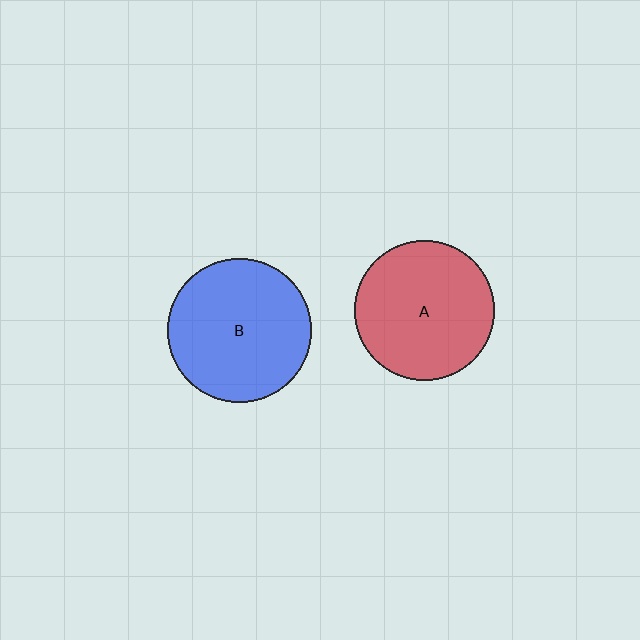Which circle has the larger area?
Circle B (blue).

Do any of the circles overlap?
No, none of the circles overlap.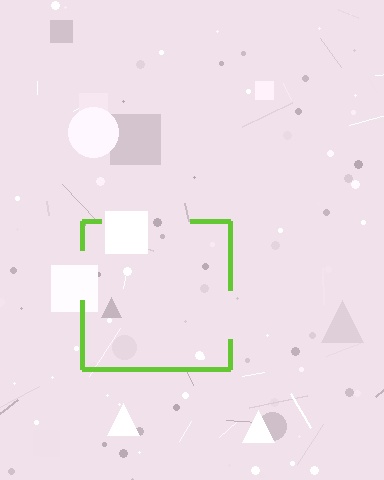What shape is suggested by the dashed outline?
The dashed outline suggests a square.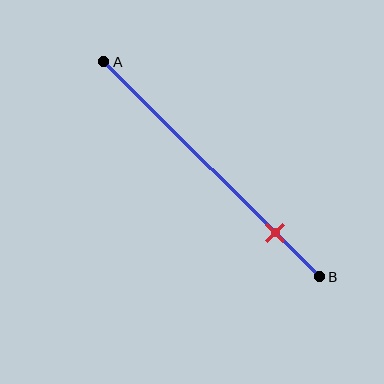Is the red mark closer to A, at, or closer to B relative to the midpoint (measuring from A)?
The red mark is closer to point B than the midpoint of segment AB.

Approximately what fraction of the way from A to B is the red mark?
The red mark is approximately 80% of the way from A to B.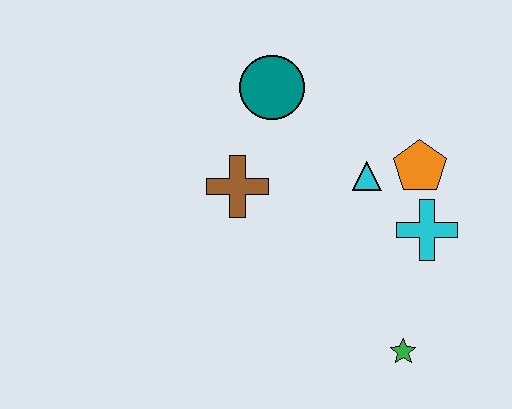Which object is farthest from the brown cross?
The green star is farthest from the brown cross.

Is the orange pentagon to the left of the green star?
No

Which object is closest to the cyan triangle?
The orange pentagon is closest to the cyan triangle.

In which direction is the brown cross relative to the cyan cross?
The brown cross is to the left of the cyan cross.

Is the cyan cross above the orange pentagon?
No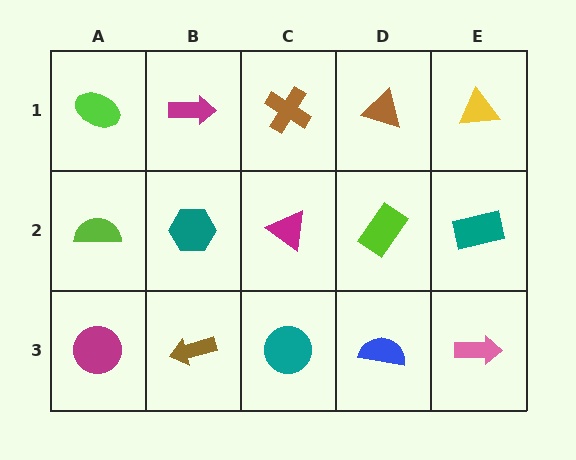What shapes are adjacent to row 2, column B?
A magenta arrow (row 1, column B), a brown arrow (row 3, column B), a lime semicircle (row 2, column A), a magenta triangle (row 2, column C).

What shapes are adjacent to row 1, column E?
A teal rectangle (row 2, column E), a brown triangle (row 1, column D).